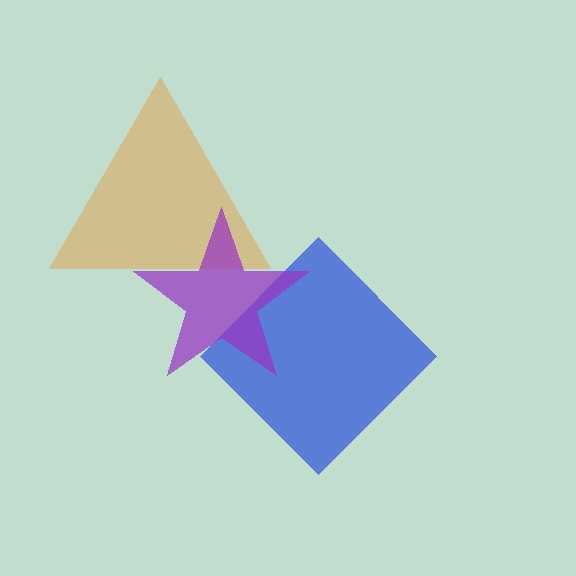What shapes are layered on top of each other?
The layered shapes are: an orange triangle, a blue diamond, a purple star.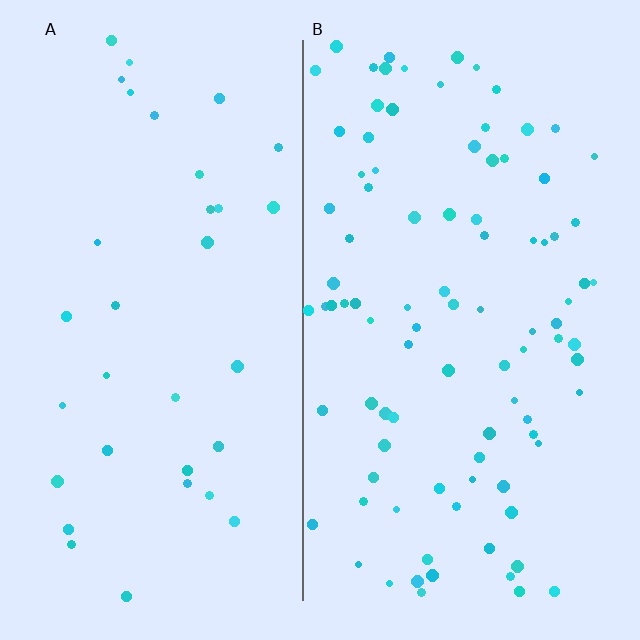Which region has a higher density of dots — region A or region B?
B (the right).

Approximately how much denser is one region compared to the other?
Approximately 2.8× — region B over region A.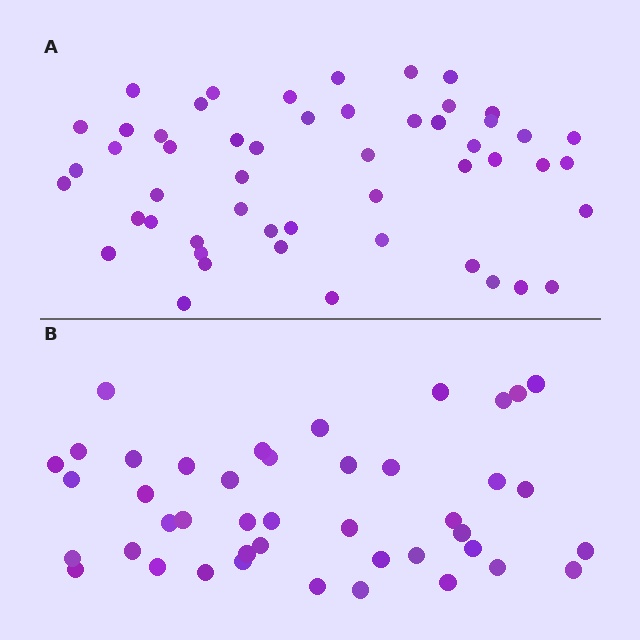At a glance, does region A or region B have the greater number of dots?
Region A (the top region) has more dots.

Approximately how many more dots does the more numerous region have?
Region A has roughly 8 or so more dots than region B.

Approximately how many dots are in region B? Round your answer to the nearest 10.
About 40 dots. (The exact count is 43, which rounds to 40.)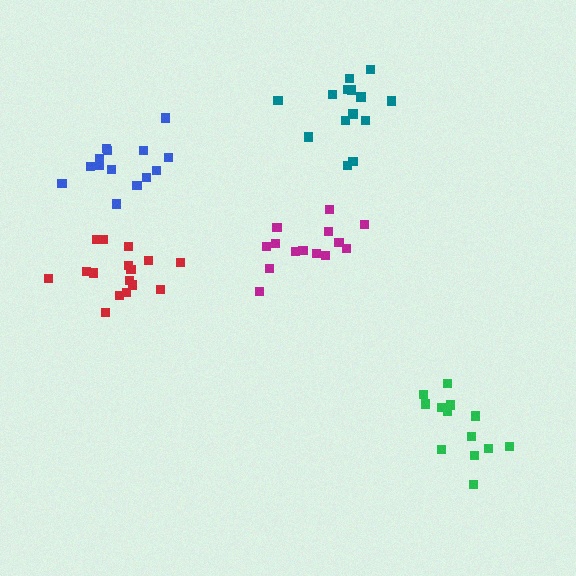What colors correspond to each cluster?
The clusters are colored: blue, green, teal, magenta, red.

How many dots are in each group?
Group 1: 14 dots, Group 2: 13 dots, Group 3: 14 dots, Group 4: 14 dots, Group 5: 16 dots (71 total).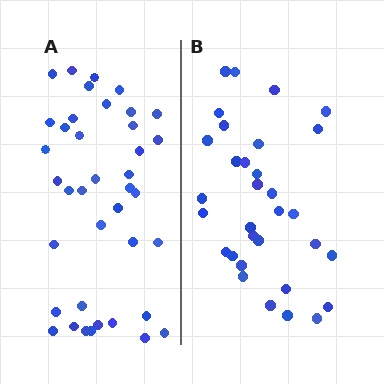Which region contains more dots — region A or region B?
Region A (the left region) has more dots.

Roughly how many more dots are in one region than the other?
Region A has roughly 8 or so more dots than region B.